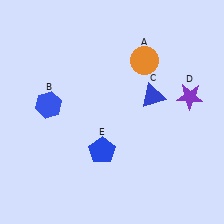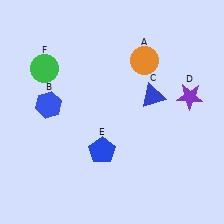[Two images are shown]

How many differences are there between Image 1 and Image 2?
There is 1 difference between the two images.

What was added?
A green circle (F) was added in Image 2.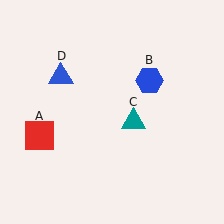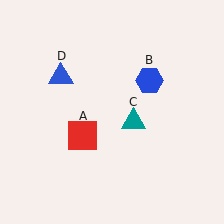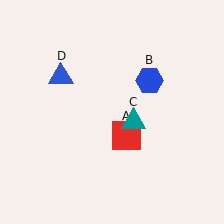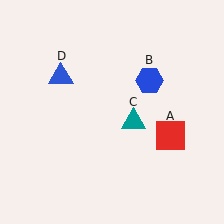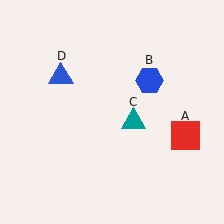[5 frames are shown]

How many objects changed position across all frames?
1 object changed position: red square (object A).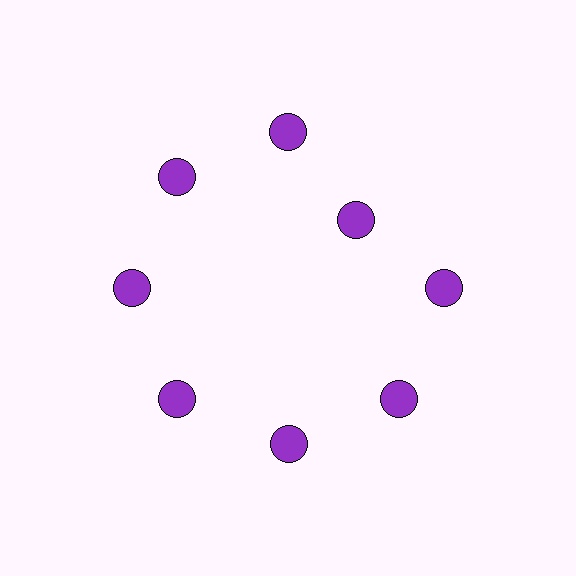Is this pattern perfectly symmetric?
No. The 8 purple circles are arranged in a ring, but one element near the 2 o'clock position is pulled inward toward the center, breaking the 8-fold rotational symmetry.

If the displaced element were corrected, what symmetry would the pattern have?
It would have 8-fold rotational symmetry — the pattern would map onto itself every 45 degrees.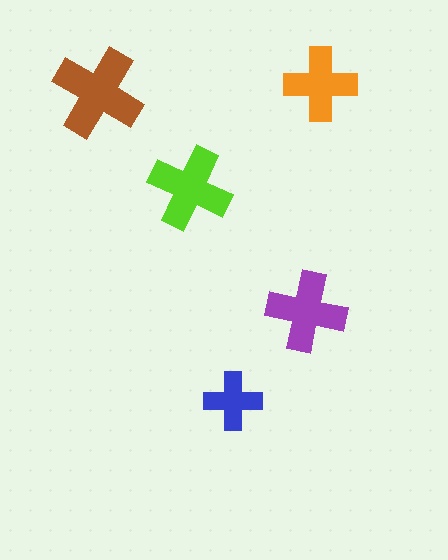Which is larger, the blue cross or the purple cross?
The purple one.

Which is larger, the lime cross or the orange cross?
The lime one.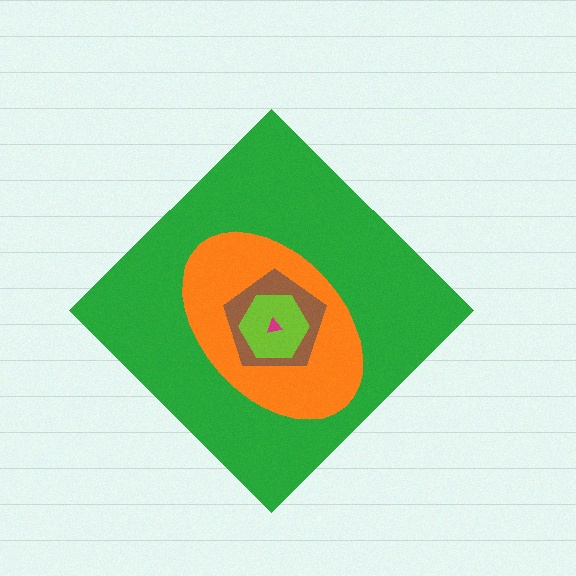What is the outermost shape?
The green diamond.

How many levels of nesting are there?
5.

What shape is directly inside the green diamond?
The orange ellipse.